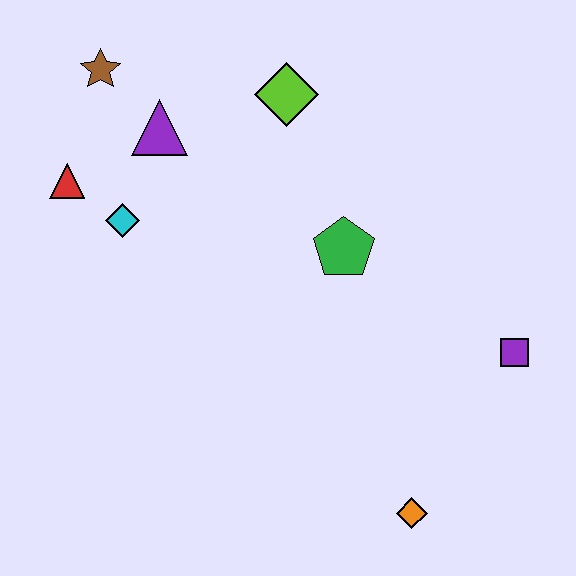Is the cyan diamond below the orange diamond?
No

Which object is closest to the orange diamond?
The purple square is closest to the orange diamond.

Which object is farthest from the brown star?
The orange diamond is farthest from the brown star.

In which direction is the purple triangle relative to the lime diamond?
The purple triangle is to the left of the lime diamond.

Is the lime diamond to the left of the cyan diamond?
No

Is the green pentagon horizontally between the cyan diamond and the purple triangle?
No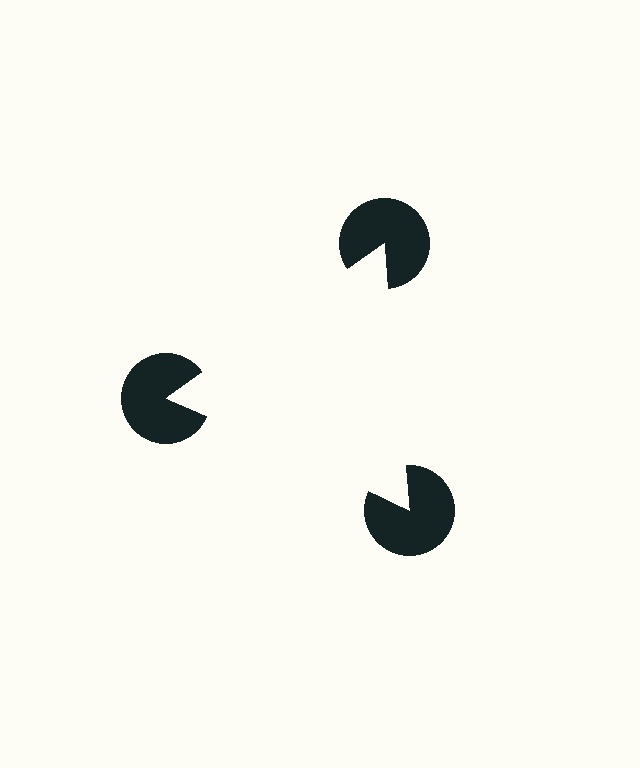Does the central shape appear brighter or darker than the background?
It typically appears slightly brighter than the background, even though no actual brightness change is drawn.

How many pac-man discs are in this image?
There are 3 — one at each vertex of the illusory triangle.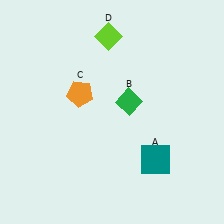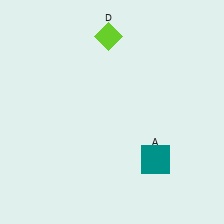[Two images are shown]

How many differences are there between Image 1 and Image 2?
There are 2 differences between the two images.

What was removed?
The green diamond (B), the orange pentagon (C) were removed in Image 2.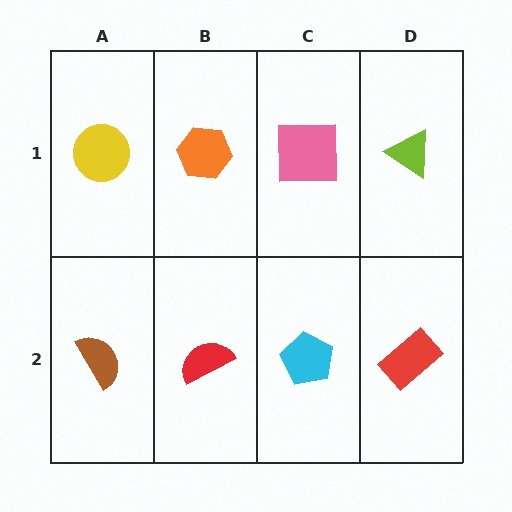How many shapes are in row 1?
4 shapes.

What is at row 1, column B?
An orange hexagon.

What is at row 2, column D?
A red rectangle.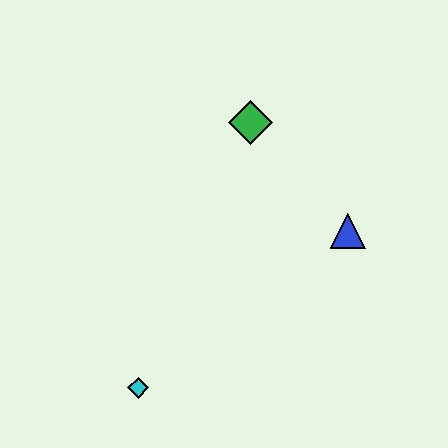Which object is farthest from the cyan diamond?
The green diamond is farthest from the cyan diamond.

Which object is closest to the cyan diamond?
The blue triangle is closest to the cyan diamond.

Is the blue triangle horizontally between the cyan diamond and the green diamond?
No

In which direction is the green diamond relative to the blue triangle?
The green diamond is above the blue triangle.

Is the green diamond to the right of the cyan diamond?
Yes